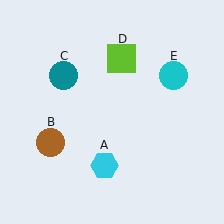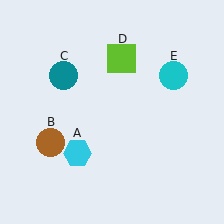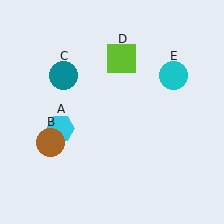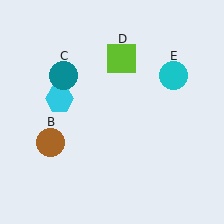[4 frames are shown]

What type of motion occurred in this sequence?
The cyan hexagon (object A) rotated clockwise around the center of the scene.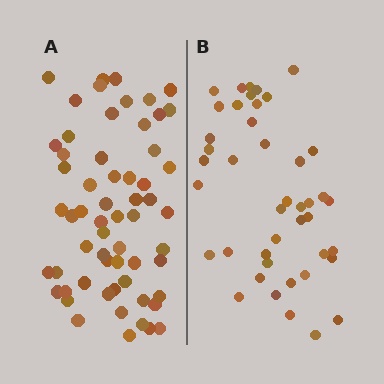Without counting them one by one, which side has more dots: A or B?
Region A (the left region) has more dots.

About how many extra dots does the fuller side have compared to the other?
Region A has approximately 15 more dots than region B.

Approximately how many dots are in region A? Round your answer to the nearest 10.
About 60 dots.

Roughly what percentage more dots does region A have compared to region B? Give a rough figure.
About 40% more.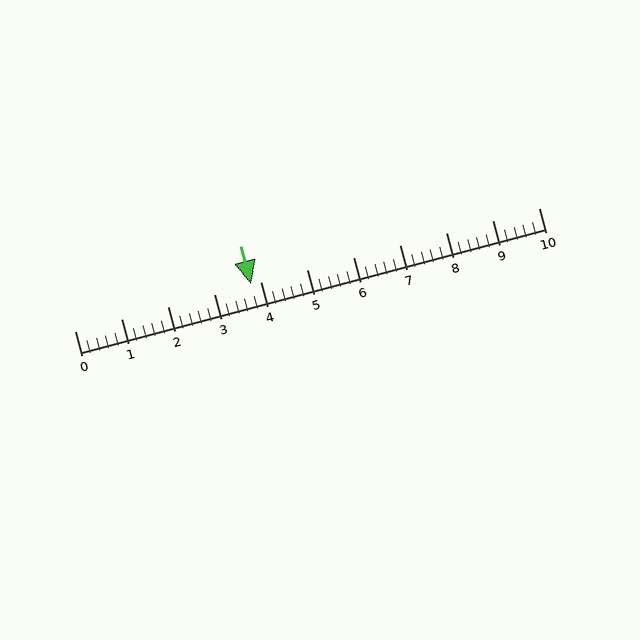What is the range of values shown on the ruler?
The ruler shows values from 0 to 10.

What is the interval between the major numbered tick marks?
The major tick marks are spaced 1 units apart.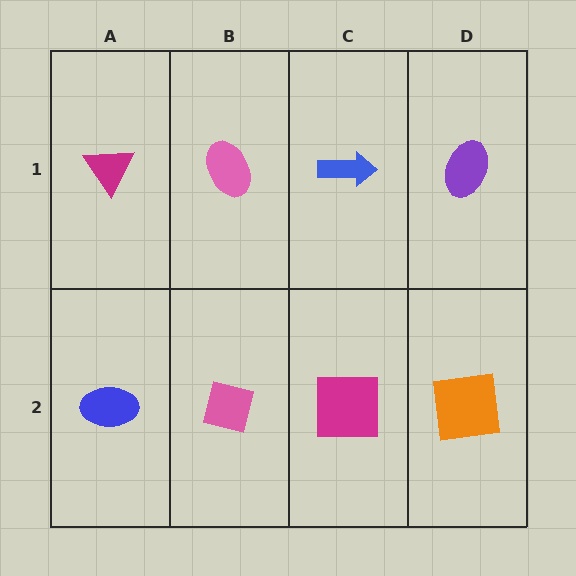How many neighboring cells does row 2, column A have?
2.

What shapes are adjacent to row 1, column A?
A blue ellipse (row 2, column A), a pink ellipse (row 1, column B).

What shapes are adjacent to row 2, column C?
A blue arrow (row 1, column C), a pink square (row 2, column B), an orange square (row 2, column D).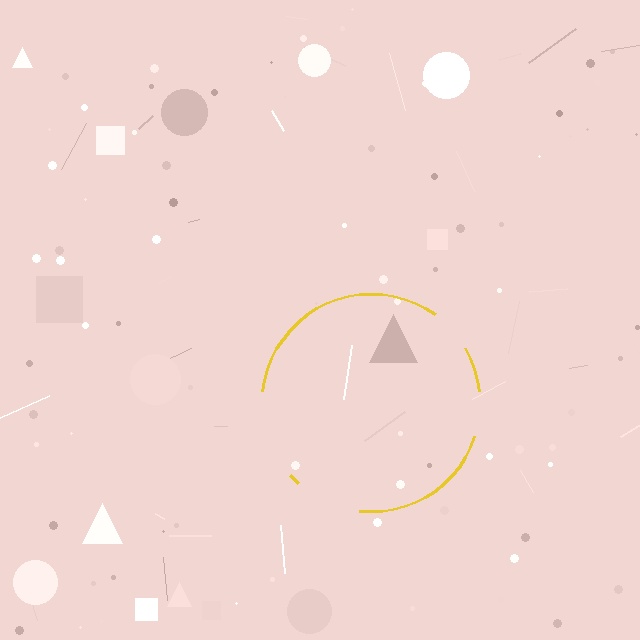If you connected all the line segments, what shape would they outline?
They would outline a circle.